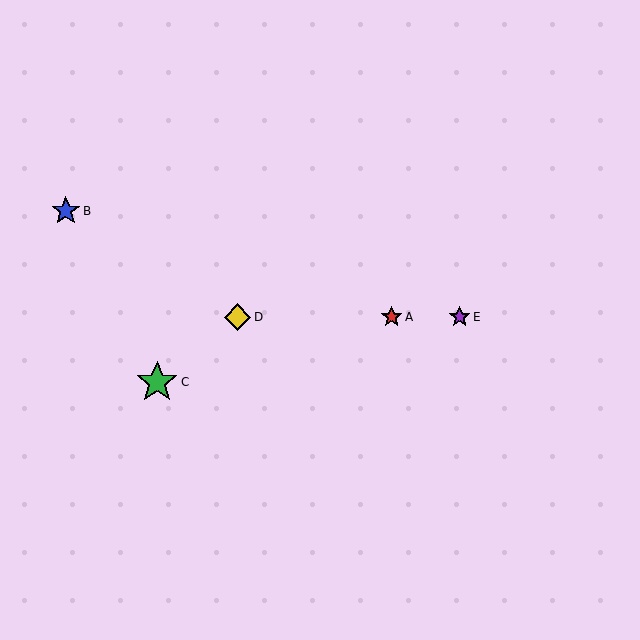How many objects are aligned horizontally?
3 objects (A, D, E) are aligned horizontally.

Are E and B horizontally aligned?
No, E is at y≈317 and B is at y≈211.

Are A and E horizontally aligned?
Yes, both are at y≈317.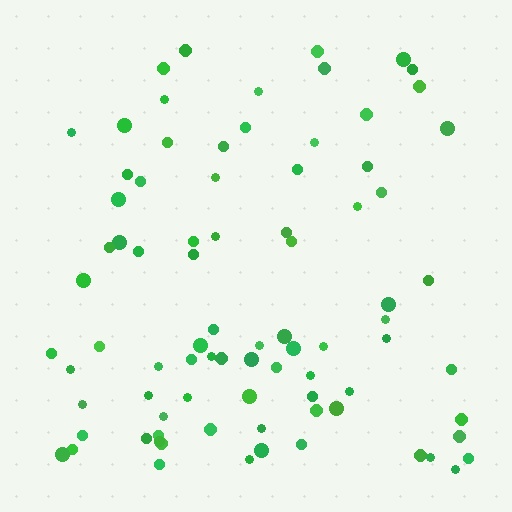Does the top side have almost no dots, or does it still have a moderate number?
Still a moderate number, just noticeably fewer than the bottom.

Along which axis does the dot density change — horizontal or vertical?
Vertical.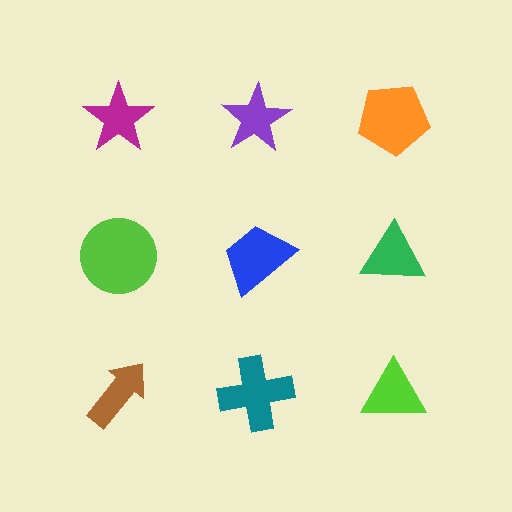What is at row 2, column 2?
A blue trapezoid.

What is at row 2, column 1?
A lime circle.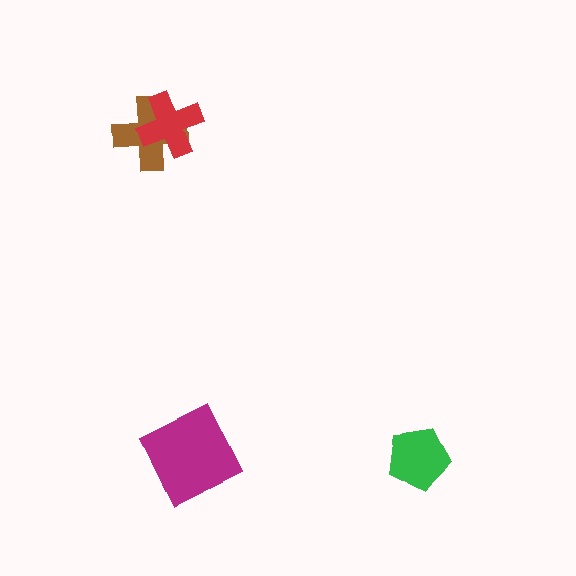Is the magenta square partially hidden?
No, no other shape covers it.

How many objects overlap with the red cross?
1 object overlaps with the red cross.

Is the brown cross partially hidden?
Yes, it is partially covered by another shape.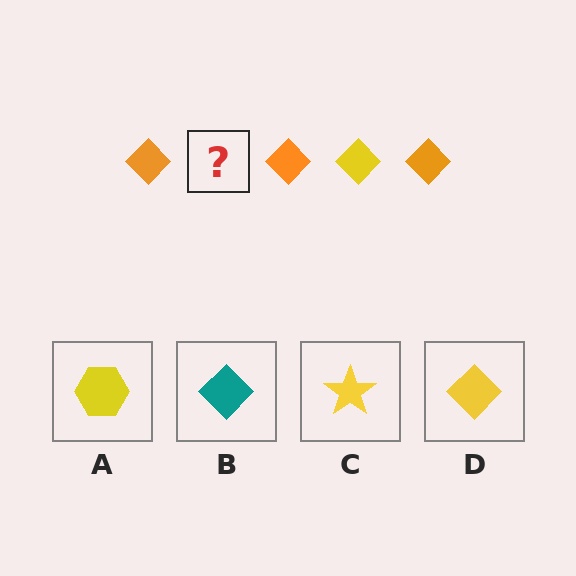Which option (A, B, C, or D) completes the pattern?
D.